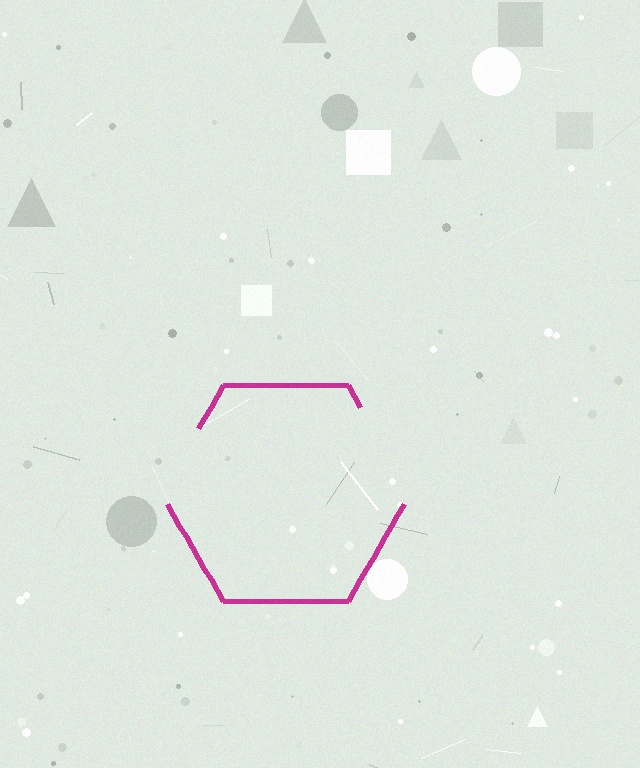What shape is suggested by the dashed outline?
The dashed outline suggests a hexagon.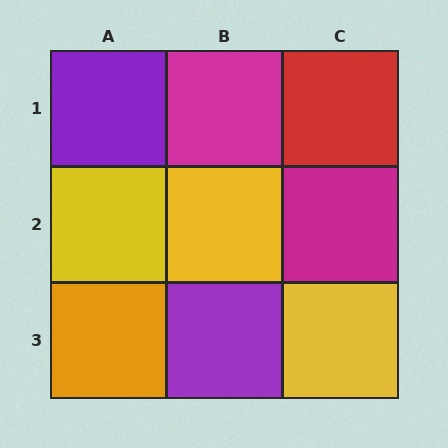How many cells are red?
1 cell is red.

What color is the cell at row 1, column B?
Magenta.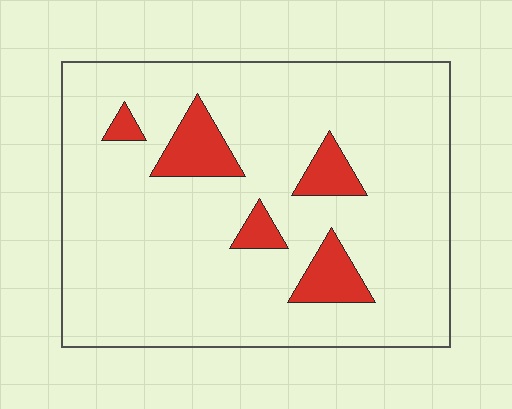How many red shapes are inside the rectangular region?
5.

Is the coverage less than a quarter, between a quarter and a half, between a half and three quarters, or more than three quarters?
Less than a quarter.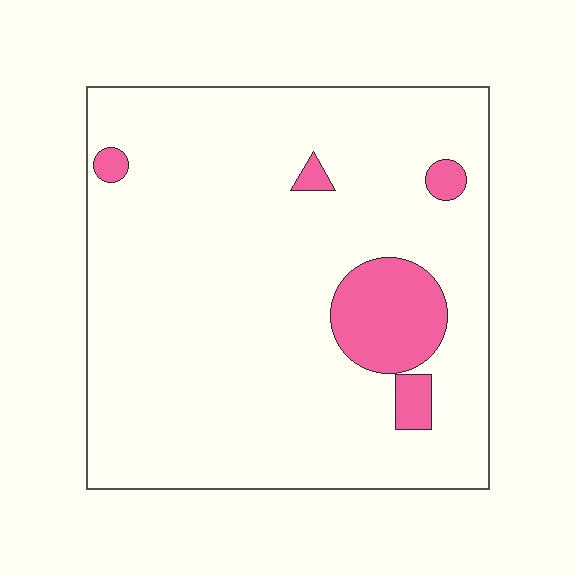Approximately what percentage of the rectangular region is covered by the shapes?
Approximately 10%.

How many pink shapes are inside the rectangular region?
5.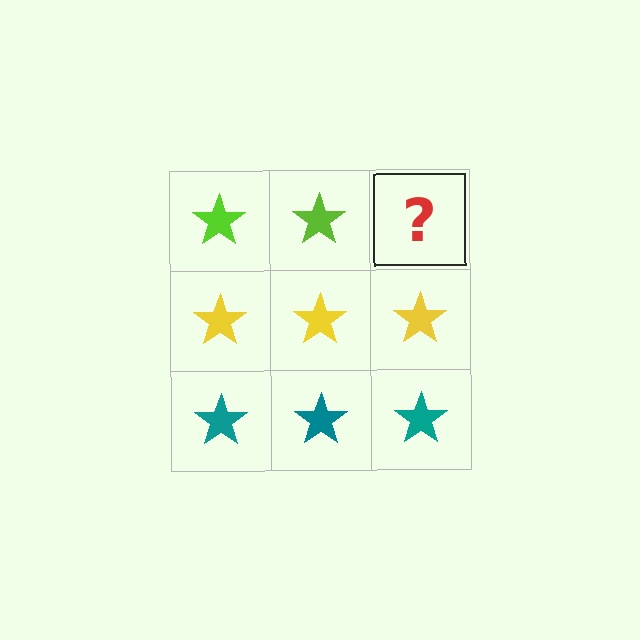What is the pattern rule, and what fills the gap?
The rule is that each row has a consistent color. The gap should be filled with a lime star.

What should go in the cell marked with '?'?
The missing cell should contain a lime star.